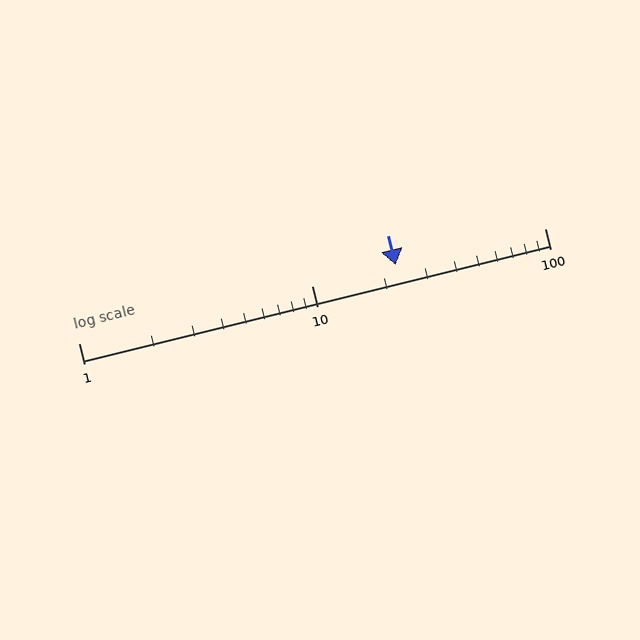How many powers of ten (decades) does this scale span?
The scale spans 2 decades, from 1 to 100.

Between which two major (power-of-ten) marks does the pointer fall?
The pointer is between 10 and 100.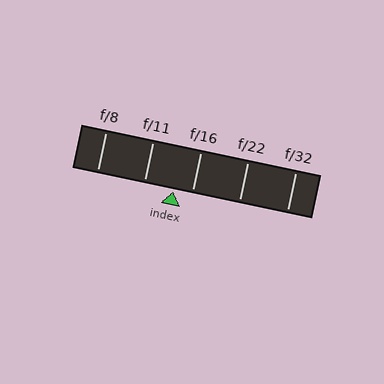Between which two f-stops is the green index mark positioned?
The index mark is between f/11 and f/16.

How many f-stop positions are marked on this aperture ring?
There are 5 f-stop positions marked.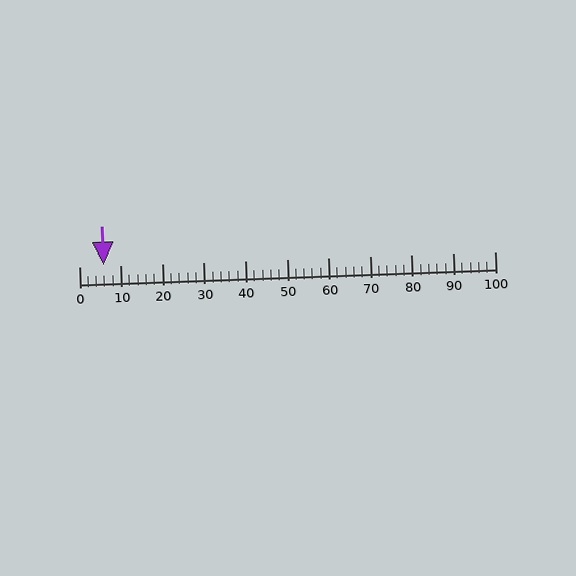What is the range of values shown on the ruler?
The ruler shows values from 0 to 100.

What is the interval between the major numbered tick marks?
The major tick marks are spaced 10 units apart.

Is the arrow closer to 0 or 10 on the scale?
The arrow is closer to 10.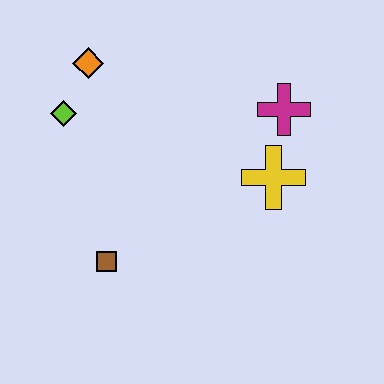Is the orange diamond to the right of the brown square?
No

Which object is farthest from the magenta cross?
The brown square is farthest from the magenta cross.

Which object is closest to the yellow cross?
The magenta cross is closest to the yellow cross.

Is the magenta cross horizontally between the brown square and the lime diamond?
No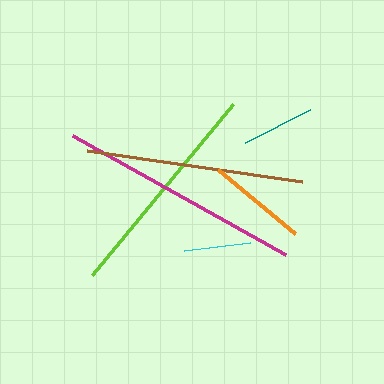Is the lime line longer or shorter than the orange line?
The lime line is longer than the orange line.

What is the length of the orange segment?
The orange segment is approximately 101 pixels long.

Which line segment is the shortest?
The cyan line is the shortest at approximately 66 pixels.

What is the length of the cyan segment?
The cyan segment is approximately 66 pixels long.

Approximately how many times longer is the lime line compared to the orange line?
The lime line is approximately 2.2 times the length of the orange line.